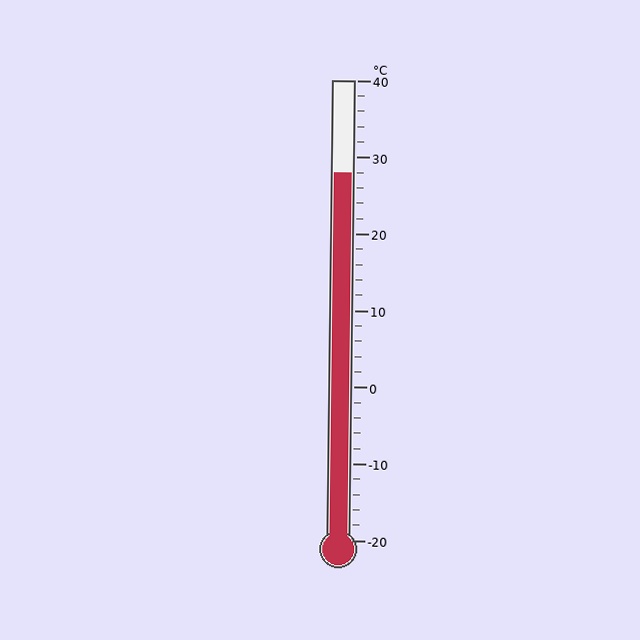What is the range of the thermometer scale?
The thermometer scale ranges from -20°C to 40°C.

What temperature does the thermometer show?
The thermometer shows approximately 28°C.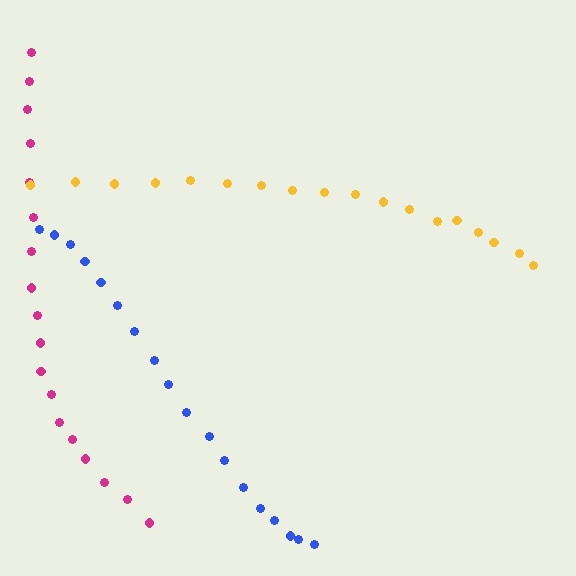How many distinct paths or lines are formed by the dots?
There are 3 distinct paths.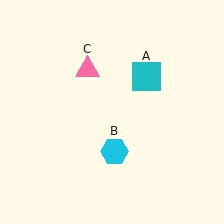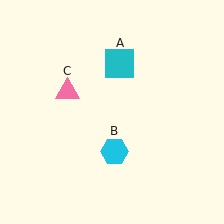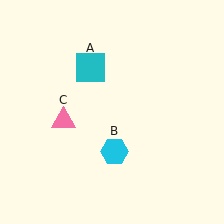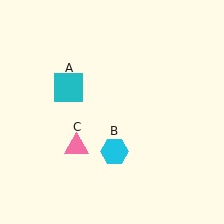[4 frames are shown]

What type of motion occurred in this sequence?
The cyan square (object A), pink triangle (object C) rotated counterclockwise around the center of the scene.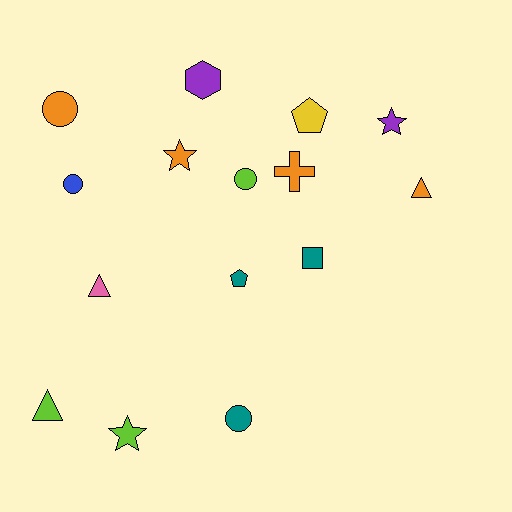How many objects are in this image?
There are 15 objects.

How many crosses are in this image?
There is 1 cross.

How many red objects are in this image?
There are no red objects.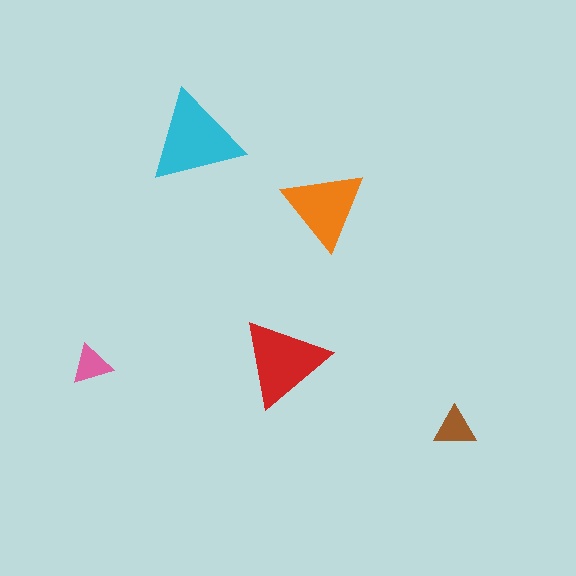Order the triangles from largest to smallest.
the cyan one, the red one, the orange one, the brown one, the pink one.